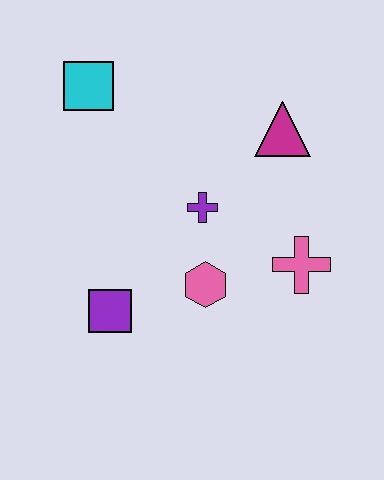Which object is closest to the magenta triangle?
The purple cross is closest to the magenta triangle.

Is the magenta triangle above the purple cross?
Yes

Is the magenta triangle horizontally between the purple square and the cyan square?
No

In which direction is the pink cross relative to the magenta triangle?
The pink cross is below the magenta triangle.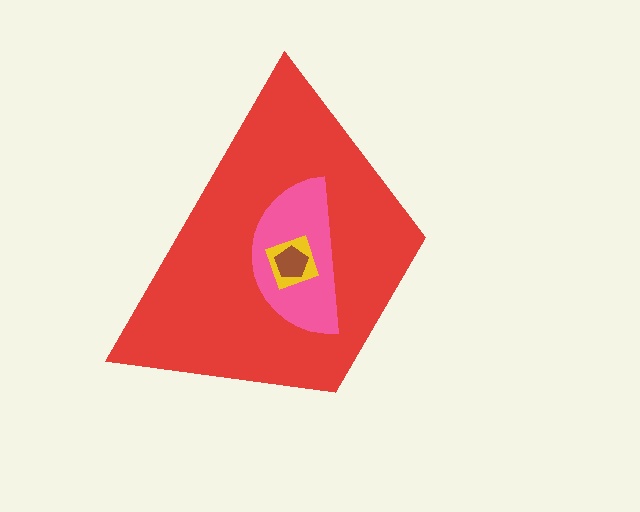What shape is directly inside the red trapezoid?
The pink semicircle.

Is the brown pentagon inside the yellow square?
Yes.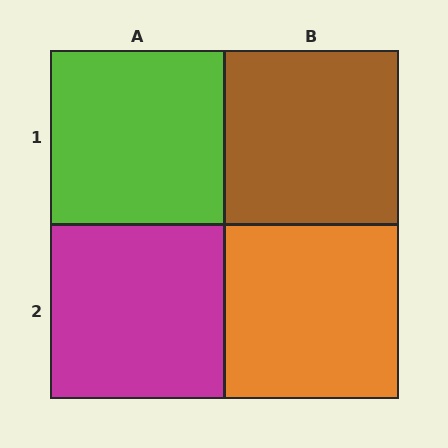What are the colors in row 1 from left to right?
Lime, brown.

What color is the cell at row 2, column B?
Orange.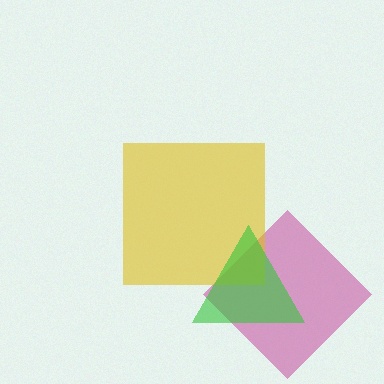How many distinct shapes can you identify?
There are 3 distinct shapes: a magenta diamond, a yellow square, a green triangle.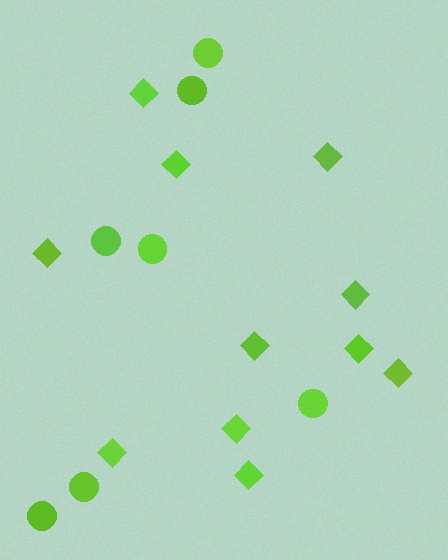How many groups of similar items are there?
There are 2 groups: one group of circles (7) and one group of diamonds (11).